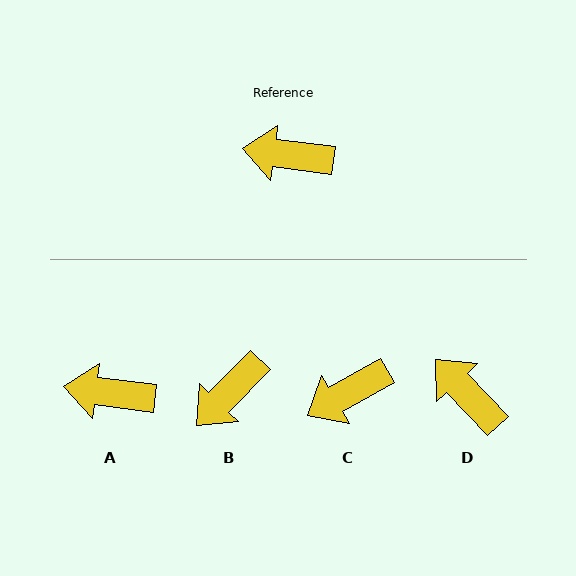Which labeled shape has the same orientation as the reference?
A.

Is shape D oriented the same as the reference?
No, it is off by about 40 degrees.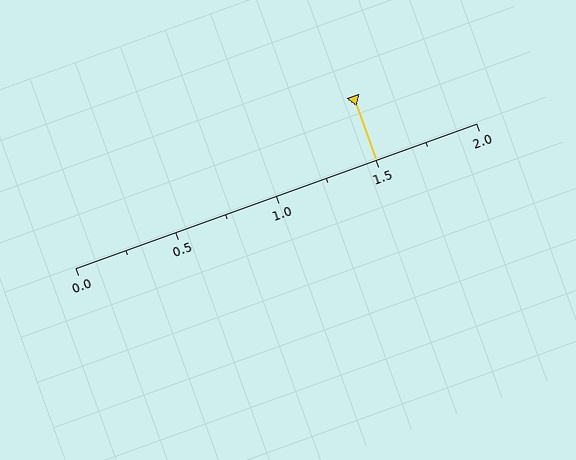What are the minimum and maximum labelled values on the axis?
The axis runs from 0.0 to 2.0.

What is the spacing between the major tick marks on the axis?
The major ticks are spaced 0.5 apart.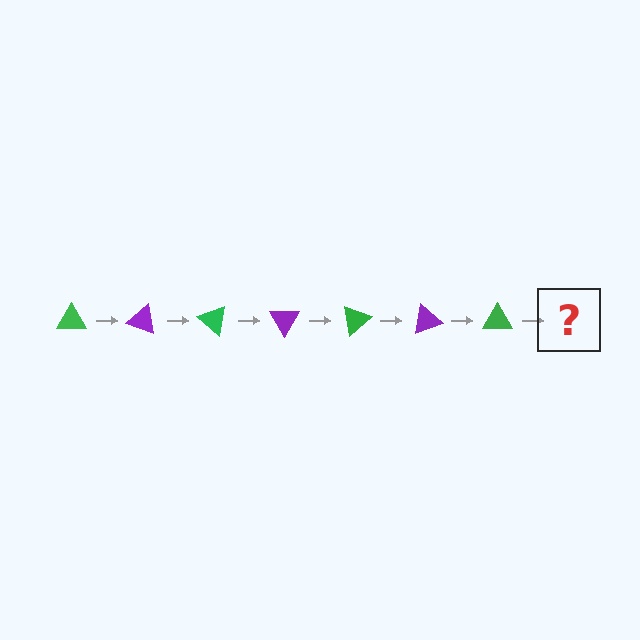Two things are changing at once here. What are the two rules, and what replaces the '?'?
The two rules are that it rotates 20 degrees each step and the color cycles through green and purple. The '?' should be a purple triangle, rotated 140 degrees from the start.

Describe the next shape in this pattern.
It should be a purple triangle, rotated 140 degrees from the start.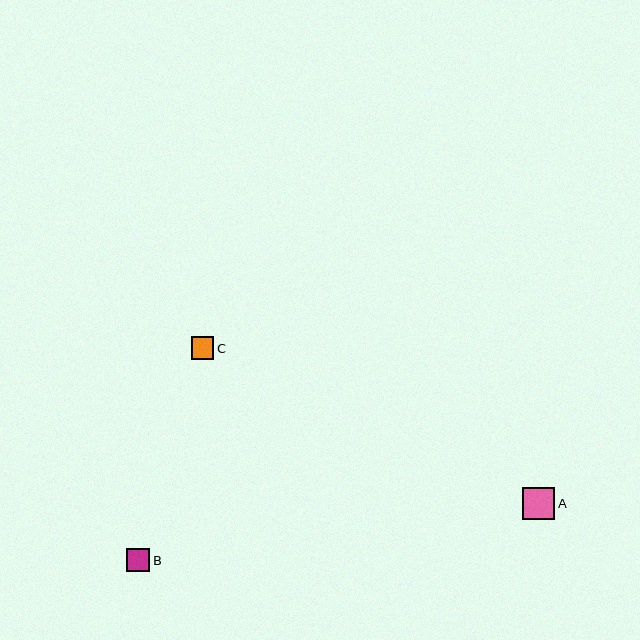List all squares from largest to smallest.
From largest to smallest: A, B, C.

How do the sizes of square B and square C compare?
Square B and square C are approximately the same size.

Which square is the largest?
Square A is the largest with a size of approximately 32 pixels.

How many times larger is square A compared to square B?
Square A is approximately 1.4 times the size of square B.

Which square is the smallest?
Square C is the smallest with a size of approximately 22 pixels.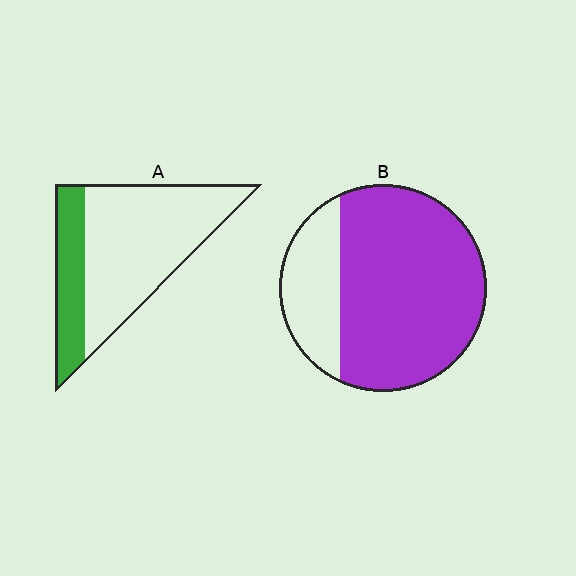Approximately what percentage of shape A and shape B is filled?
A is approximately 25% and B is approximately 75%.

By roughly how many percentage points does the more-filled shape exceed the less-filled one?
By roughly 50 percentage points (B over A).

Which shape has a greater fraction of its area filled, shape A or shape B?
Shape B.